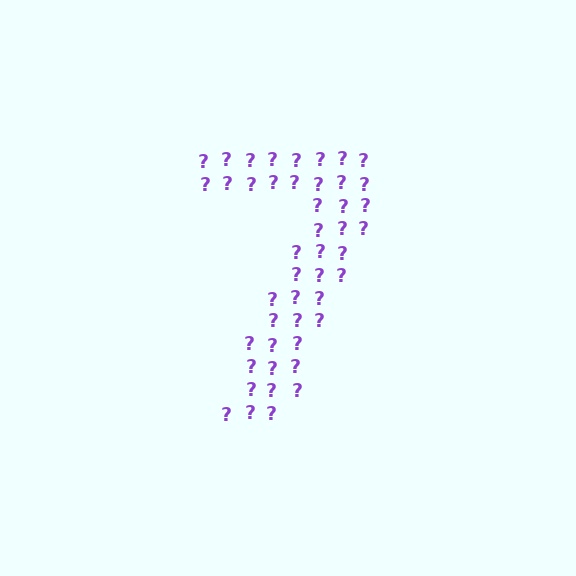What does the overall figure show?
The overall figure shows the digit 7.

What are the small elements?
The small elements are question marks.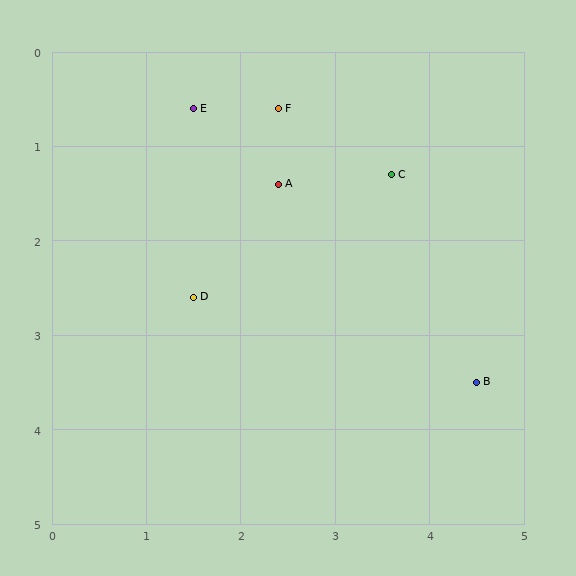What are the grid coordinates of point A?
Point A is at approximately (2.4, 1.4).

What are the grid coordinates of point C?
Point C is at approximately (3.6, 1.3).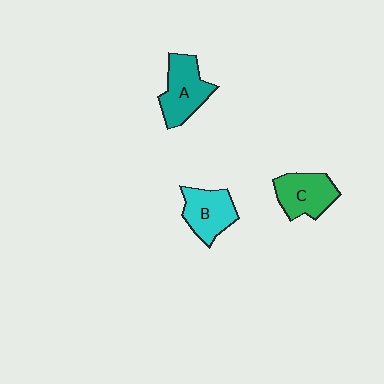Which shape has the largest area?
Shape A (teal).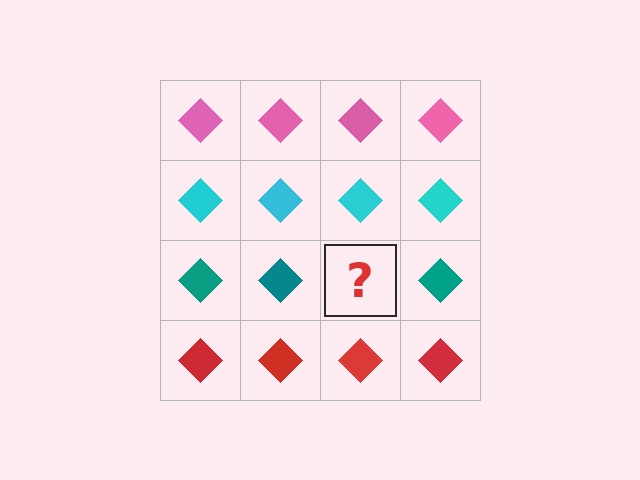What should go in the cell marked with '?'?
The missing cell should contain a teal diamond.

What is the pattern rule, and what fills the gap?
The rule is that each row has a consistent color. The gap should be filled with a teal diamond.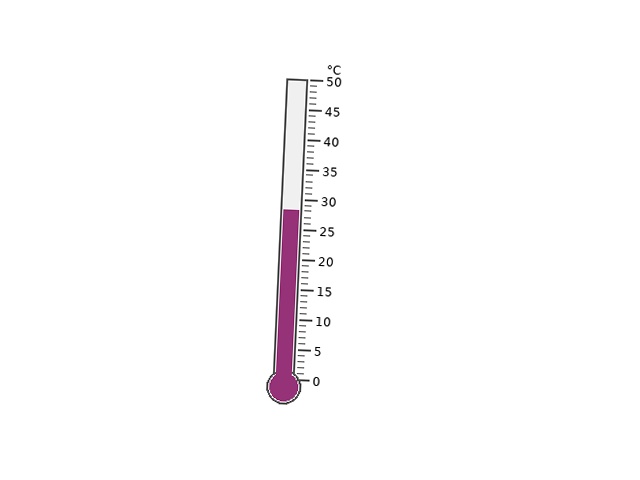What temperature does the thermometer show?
The thermometer shows approximately 28°C.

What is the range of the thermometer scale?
The thermometer scale ranges from 0°C to 50°C.